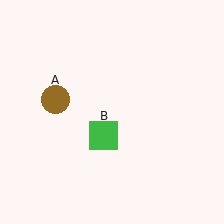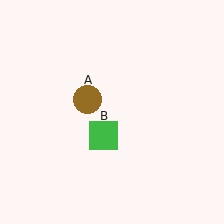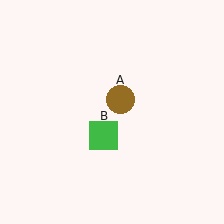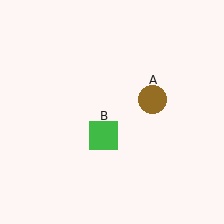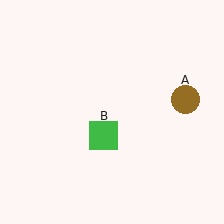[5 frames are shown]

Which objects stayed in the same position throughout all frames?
Green square (object B) remained stationary.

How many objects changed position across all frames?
1 object changed position: brown circle (object A).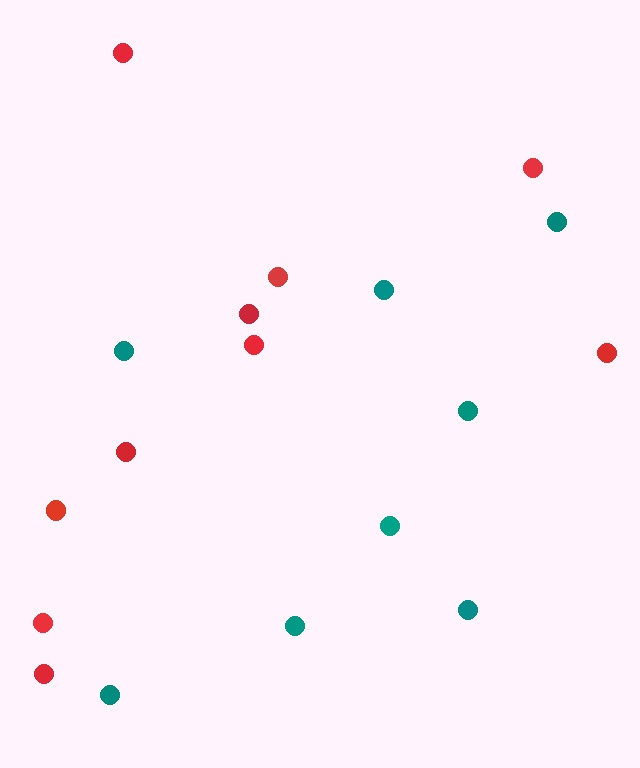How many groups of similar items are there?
There are 2 groups: one group of red circles (10) and one group of teal circles (8).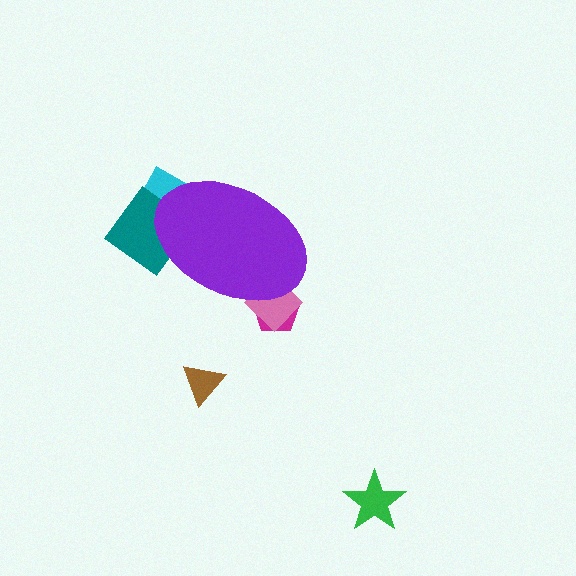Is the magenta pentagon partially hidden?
Yes, the magenta pentagon is partially hidden behind the purple ellipse.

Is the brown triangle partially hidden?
No, the brown triangle is fully visible.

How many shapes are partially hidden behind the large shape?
4 shapes are partially hidden.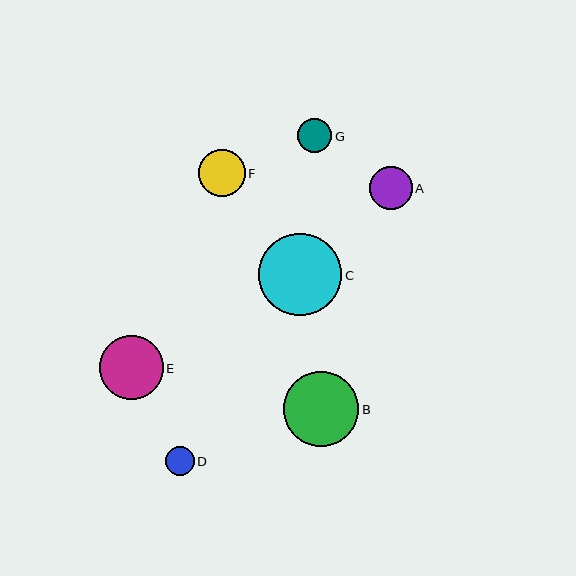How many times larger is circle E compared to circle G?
Circle E is approximately 1.9 times the size of circle G.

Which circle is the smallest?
Circle D is the smallest with a size of approximately 29 pixels.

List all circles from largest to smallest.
From largest to smallest: C, B, E, F, A, G, D.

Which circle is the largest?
Circle C is the largest with a size of approximately 83 pixels.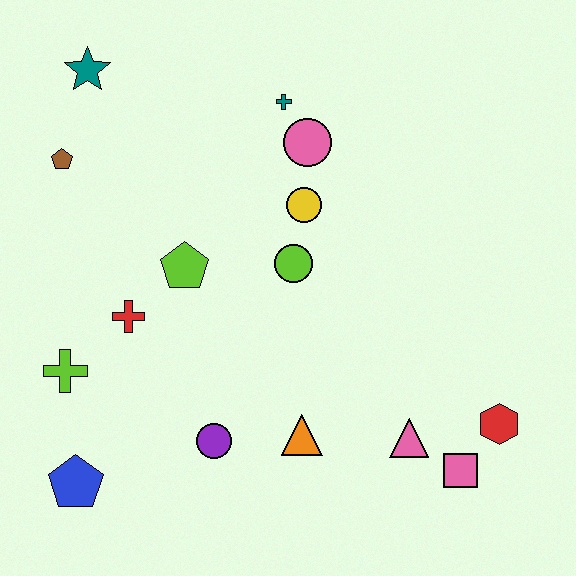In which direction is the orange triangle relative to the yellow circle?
The orange triangle is below the yellow circle.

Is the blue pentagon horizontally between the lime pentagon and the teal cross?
No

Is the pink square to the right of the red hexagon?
No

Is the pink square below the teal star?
Yes